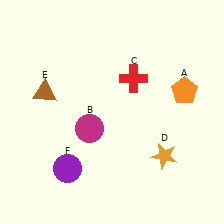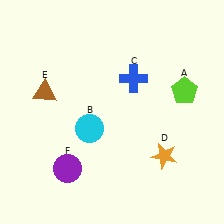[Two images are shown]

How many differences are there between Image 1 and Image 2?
There are 3 differences between the two images.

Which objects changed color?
A changed from orange to lime. B changed from magenta to cyan. C changed from red to blue.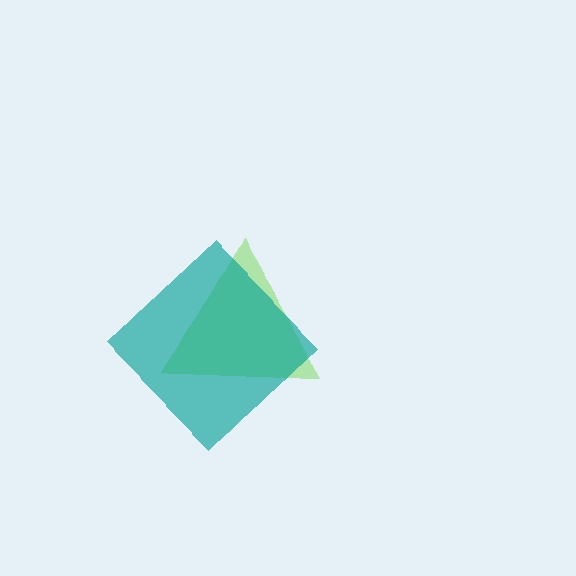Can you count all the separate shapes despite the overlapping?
Yes, there are 2 separate shapes.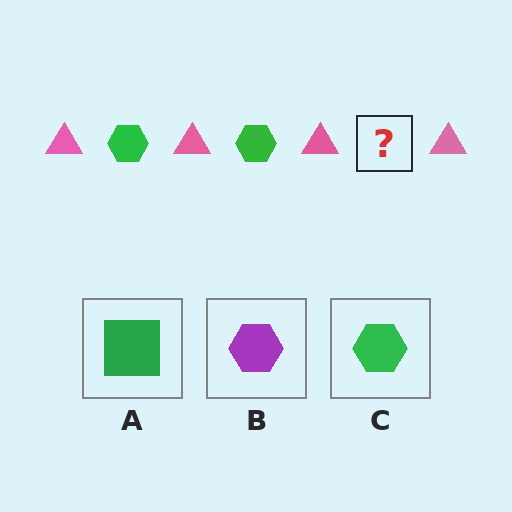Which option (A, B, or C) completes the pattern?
C.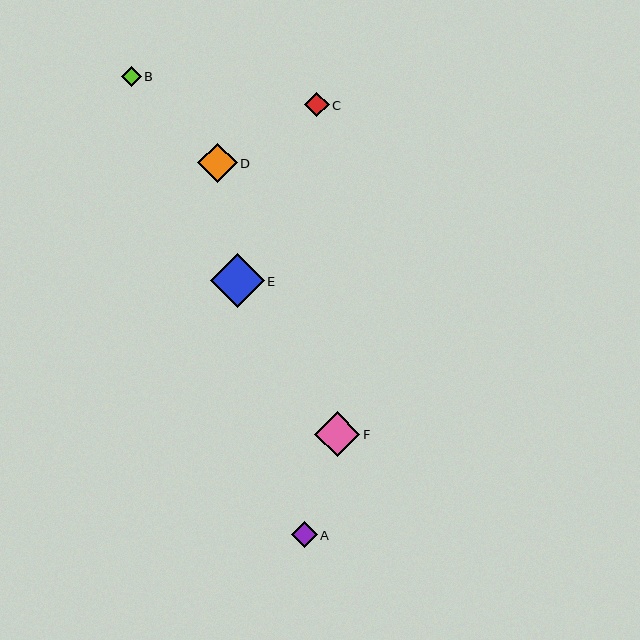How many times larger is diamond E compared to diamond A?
Diamond E is approximately 2.1 times the size of diamond A.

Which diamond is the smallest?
Diamond B is the smallest with a size of approximately 20 pixels.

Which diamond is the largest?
Diamond E is the largest with a size of approximately 54 pixels.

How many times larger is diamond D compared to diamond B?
Diamond D is approximately 2.0 times the size of diamond B.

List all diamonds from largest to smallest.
From largest to smallest: E, F, D, A, C, B.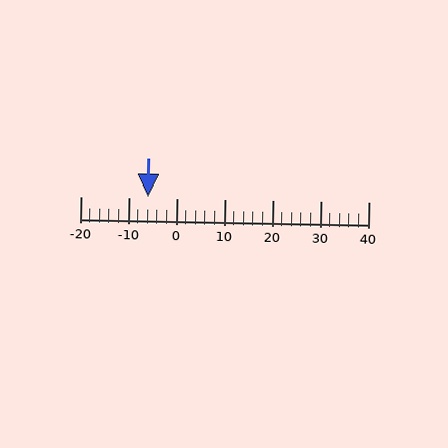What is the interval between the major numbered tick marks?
The major tick marks are spaced 10 units apart.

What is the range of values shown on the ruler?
The ruler shows values from -20 to 40.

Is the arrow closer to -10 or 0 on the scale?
The arrow is closer to -10.